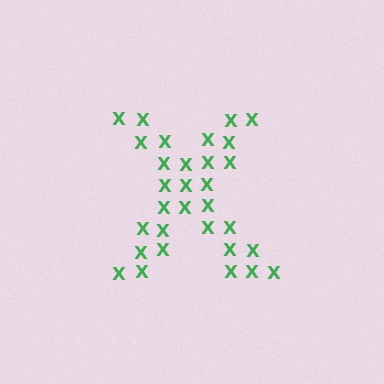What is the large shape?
The large shape is the letter X.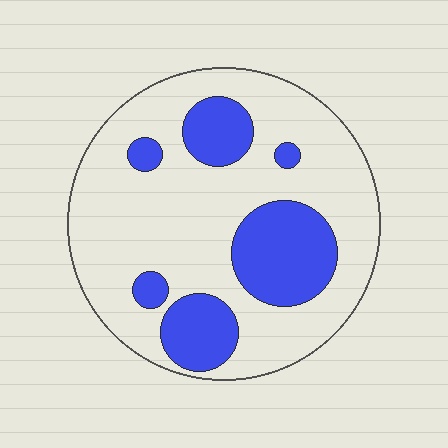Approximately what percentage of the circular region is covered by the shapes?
Approximately 25%.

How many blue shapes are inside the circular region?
6.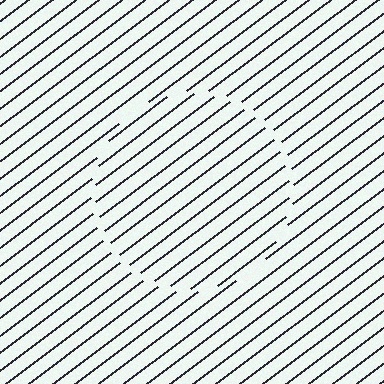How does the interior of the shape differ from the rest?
The interior of the shape contains the same grating, shifted by half a period — the contour is defined by the phase discontinuity where line-ends from the inner and outer gratings abut.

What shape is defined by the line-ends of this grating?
An illusory circle. The interior of the shape contains the same grating, shifted by half a period — the contour is defined by the phase discontinuity where line-ends from the inner and outer gratings abut.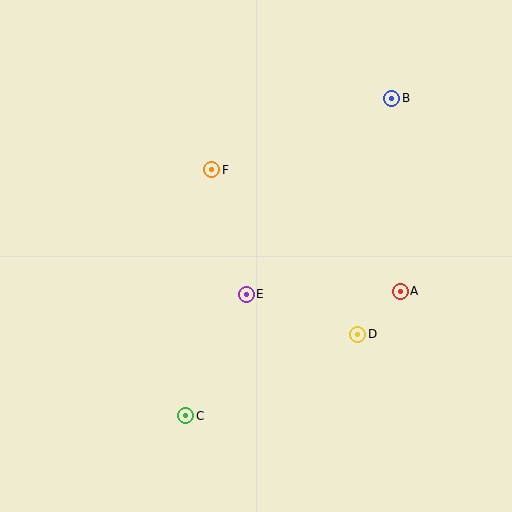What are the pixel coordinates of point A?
Point A is at (400, 291).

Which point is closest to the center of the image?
Point E at (246, 294) is closest to the center.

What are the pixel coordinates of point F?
Point F is at (212, 170).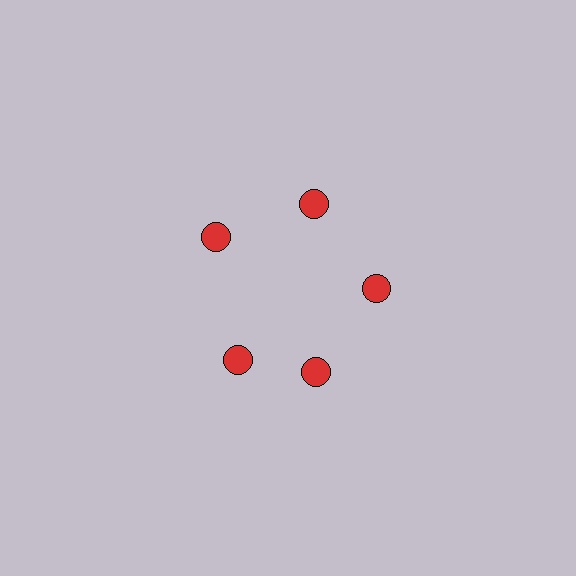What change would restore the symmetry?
The symmetry would be restored by rotating it back into even spacing with its neighbors so that all 5 circles sit at equal angles and equal distance from the center.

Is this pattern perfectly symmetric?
No. The 5 red circles are arranged in a ring, but one element near the 8 o'clock position is rotated out of alignment along the ring, breaking the 5-fold rotational symmetry.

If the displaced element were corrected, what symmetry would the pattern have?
It would have 5-fold rotational symmetry — the pattern would map onto itself every 72 degrees.